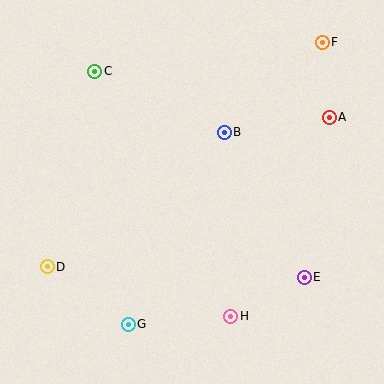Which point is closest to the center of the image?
Point B at (224, 132) is closest to the center.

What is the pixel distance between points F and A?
The distance between F and A is 75 pixels.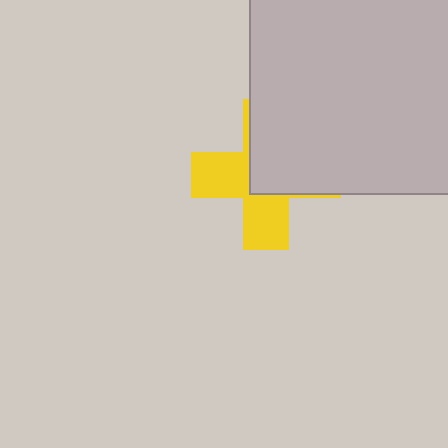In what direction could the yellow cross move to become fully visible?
The yellow cross could move toward the lower-left. That would shift it out from behind the light gray square entirely.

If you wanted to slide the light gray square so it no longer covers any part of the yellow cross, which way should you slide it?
Slide it toward the upper-right — that is the most direct way to separate the two shapes.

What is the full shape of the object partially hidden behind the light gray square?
The partially hidden object is a yellow cross.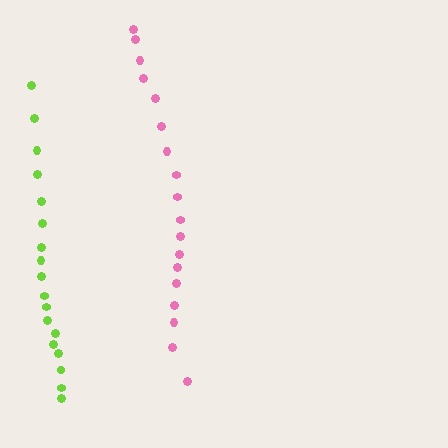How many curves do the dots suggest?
There are 2 distinct paths.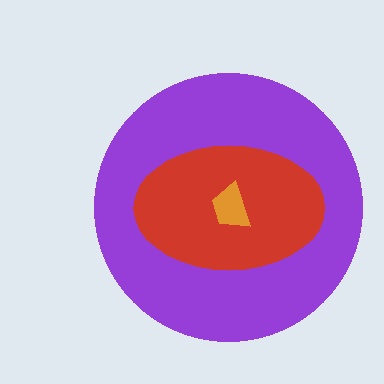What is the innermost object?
The orange trapezoid.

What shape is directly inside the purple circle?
The red ellipse.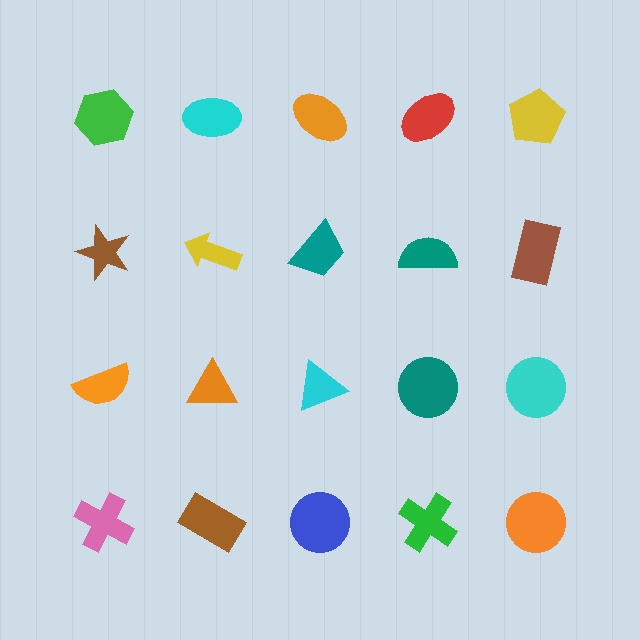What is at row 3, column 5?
A cyan circle.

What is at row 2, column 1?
A brown star.